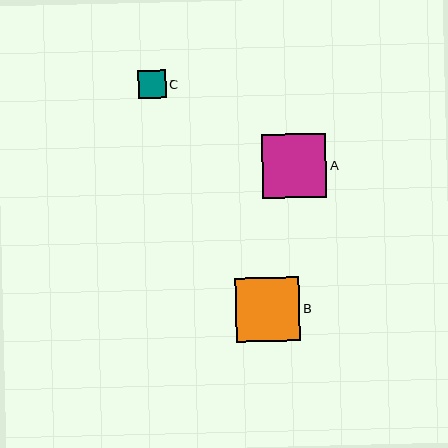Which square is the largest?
Square A is the largest with a size of approximately 64 pixels.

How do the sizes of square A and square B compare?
Square A and square B are approximately the same size.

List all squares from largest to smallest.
From largest to smallest: A, B, C.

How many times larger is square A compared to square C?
Square A is approximately 2.3 times the size of square C.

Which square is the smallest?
Square C is the smallest with a size of approximately 28 pixels.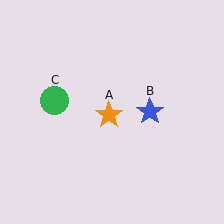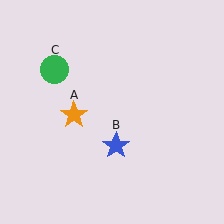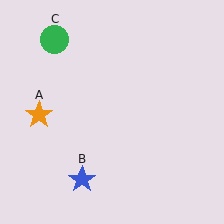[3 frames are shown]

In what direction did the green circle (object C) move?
The green circle (object C) moved up.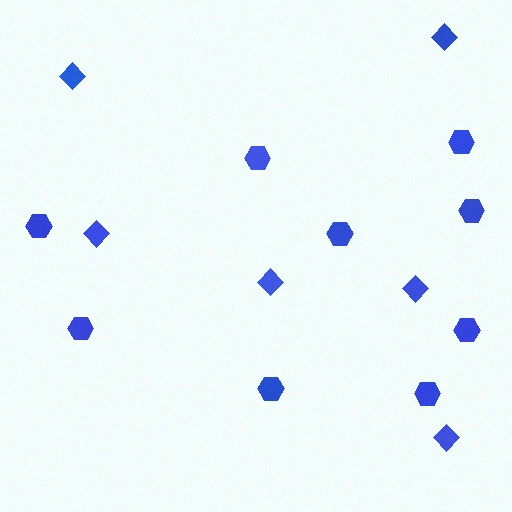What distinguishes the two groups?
There are 2 groups: one group of hexagons (9) and one group of diamonds (6).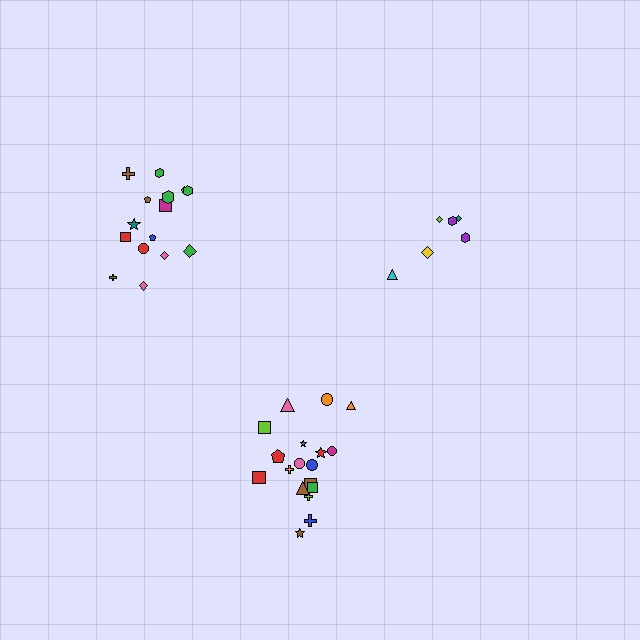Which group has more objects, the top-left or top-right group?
The top-left group.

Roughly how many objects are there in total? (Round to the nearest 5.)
Roughly 40 objects in total.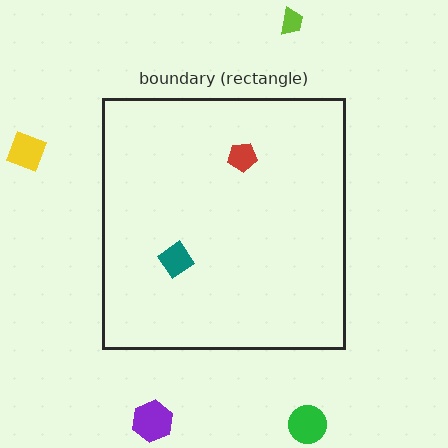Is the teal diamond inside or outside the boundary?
Inside.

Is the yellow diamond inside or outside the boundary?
Outside.